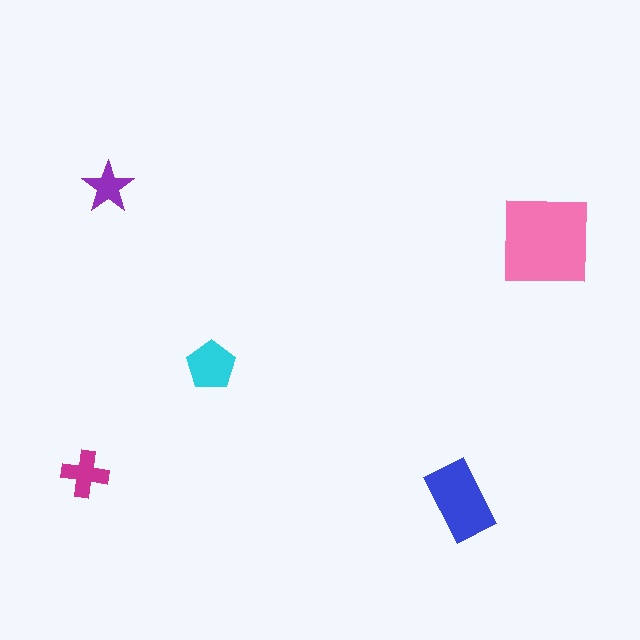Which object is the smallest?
The purple star.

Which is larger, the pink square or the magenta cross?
The pink square.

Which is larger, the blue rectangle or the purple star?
The blue rectangle.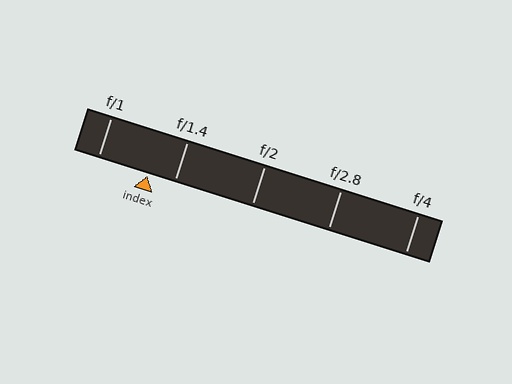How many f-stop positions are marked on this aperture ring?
There are 5 f-stop positions marked.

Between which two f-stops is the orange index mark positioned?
The index mark is between f/1 and f/1.4.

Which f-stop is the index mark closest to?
The index mark is closest to f/1.4.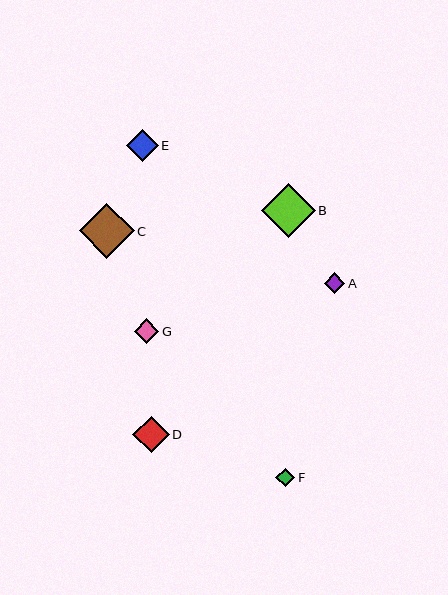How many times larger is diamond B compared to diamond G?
Diamond B is approximately 2.2 times the size of diamond G.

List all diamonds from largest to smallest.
From largest to smallest: C, B, D, E, G, A, F.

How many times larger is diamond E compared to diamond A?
Diamond E is approximately 1.5 times the size of diamond A.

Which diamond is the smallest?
Diamond F is the smallest with a size of approximately 19 pixels.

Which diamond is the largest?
Diamond C is the largest with a size of approximately 55 pixels.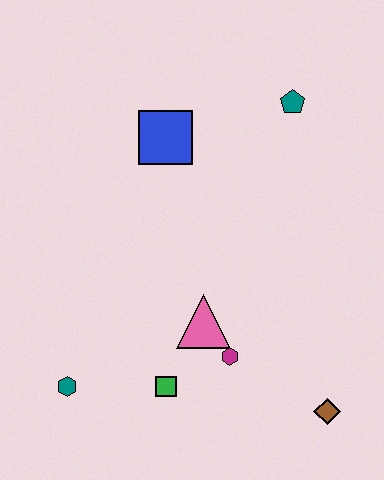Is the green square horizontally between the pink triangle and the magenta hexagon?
No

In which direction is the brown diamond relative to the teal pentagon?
The brown diamond is below the teal pentagon.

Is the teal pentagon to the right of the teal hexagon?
Yes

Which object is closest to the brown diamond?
The magenta hexagon is closest to the brown diamond.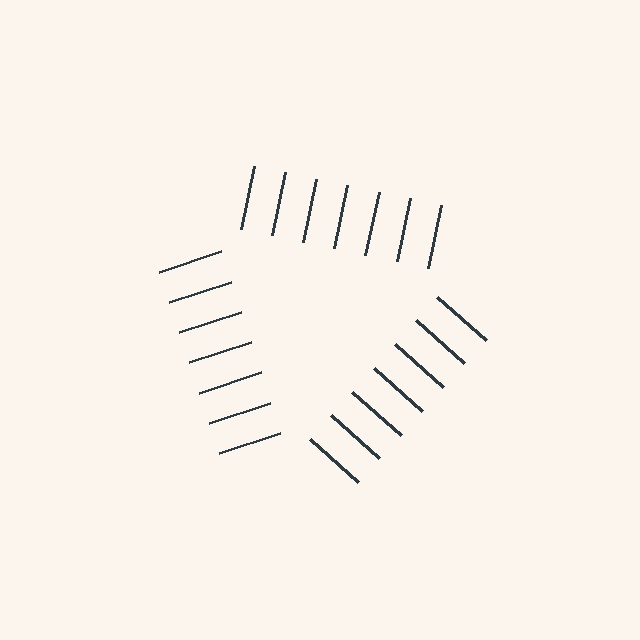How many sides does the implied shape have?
3 sides — the line-ends trace a triangle.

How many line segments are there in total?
21 — 7 along each of the 3 edges.